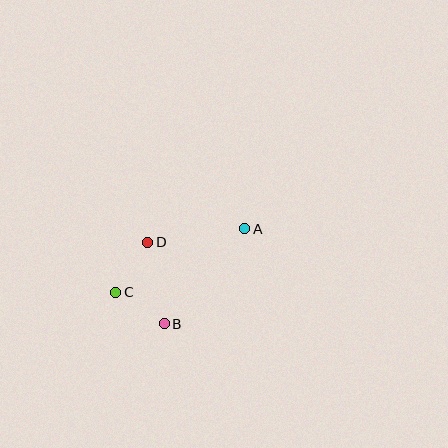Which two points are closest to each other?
Points B and C are closest to each other.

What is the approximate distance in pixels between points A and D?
The distance between A and D is approximately 98 pixels.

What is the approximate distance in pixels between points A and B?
The distance between A and B is approximately 124 pixels.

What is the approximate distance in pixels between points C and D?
The distance between C and D is approximately 59 pixels.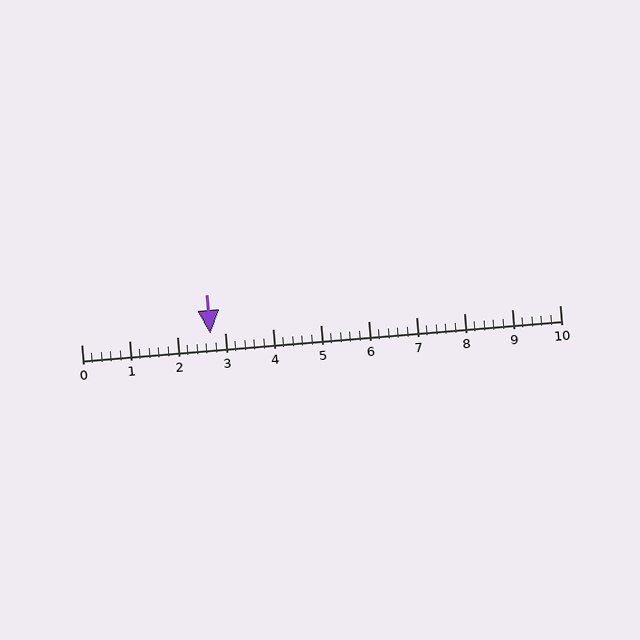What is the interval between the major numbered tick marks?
The major tick marks are spaced 1 units apart.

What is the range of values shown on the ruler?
The ruler shows values from 0 to 10.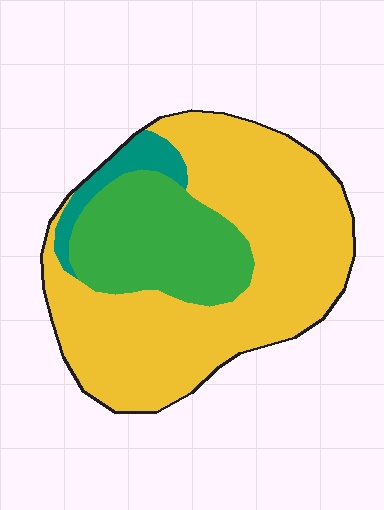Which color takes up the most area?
Yellow, at roughly 65%.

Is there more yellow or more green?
Yellow.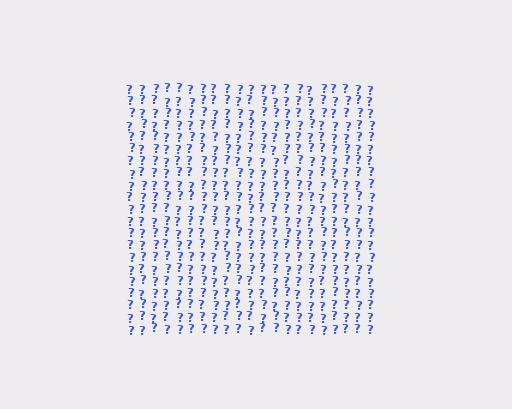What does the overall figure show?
The overall figure shows a square.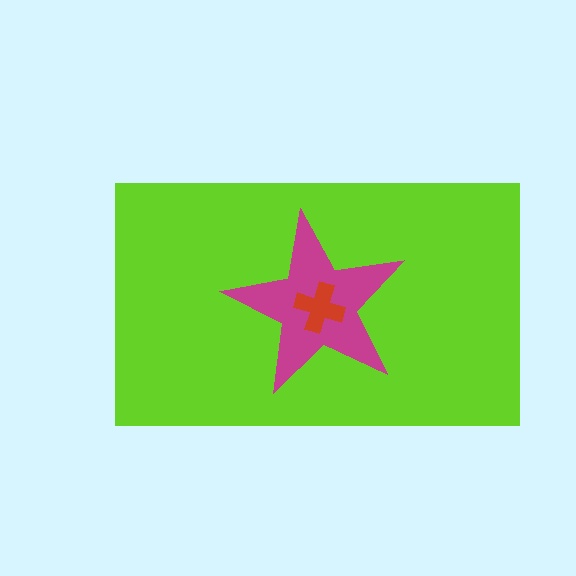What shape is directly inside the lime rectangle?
The magenta star.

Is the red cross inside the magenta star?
Yes.